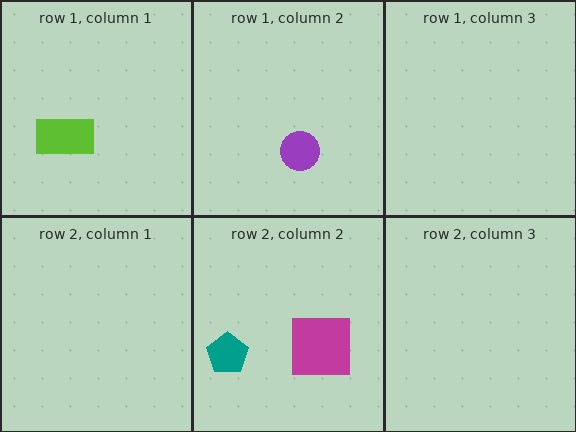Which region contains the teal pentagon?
The row 2, column 2 region.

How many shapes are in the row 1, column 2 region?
1.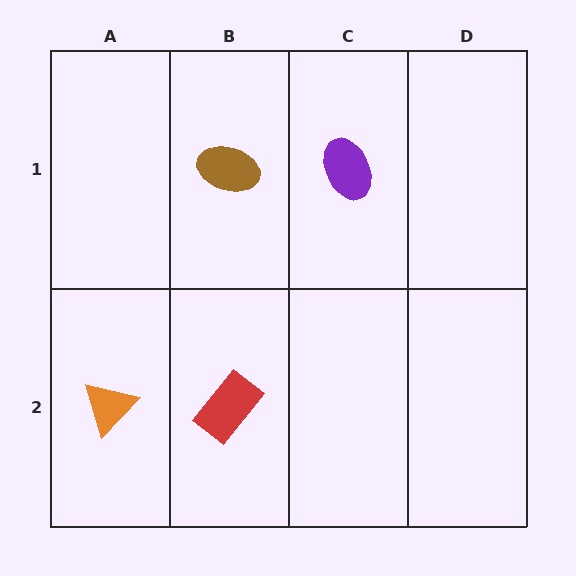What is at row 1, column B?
A brown ellipse.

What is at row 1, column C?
A purple ellipse.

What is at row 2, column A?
An orange triangle.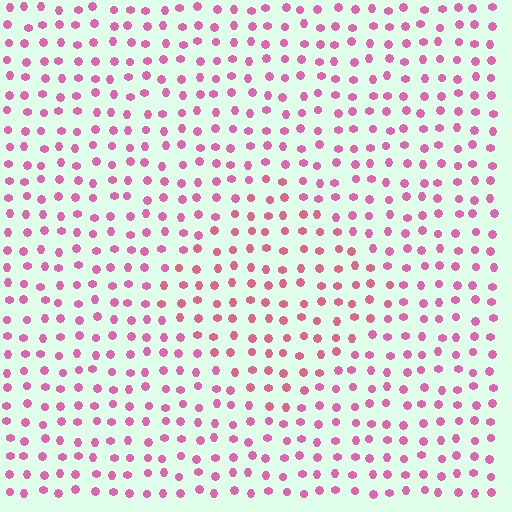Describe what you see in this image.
The image is filled with small pink elements in a uniform arrangement. A diamond-shaped region is visible where the elements are tinted to a slightly different hue, forming a subtle color boundary.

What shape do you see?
I see a diamond.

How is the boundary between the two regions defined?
The boundary is defined purely by a slight shift in hue (about 16 degrees). Spacing, size, and orientation are identical on both sides.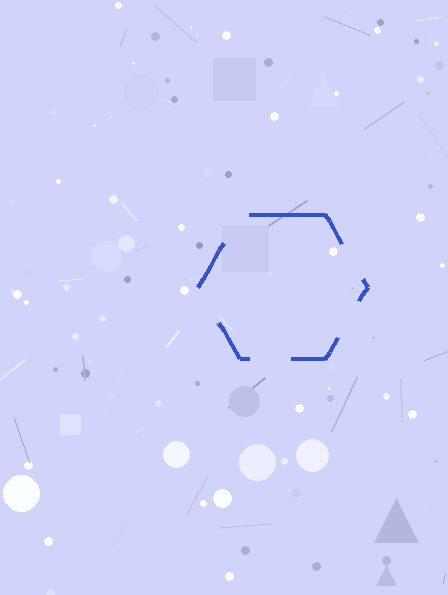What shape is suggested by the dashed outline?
The dashed outline suggests a hexagon.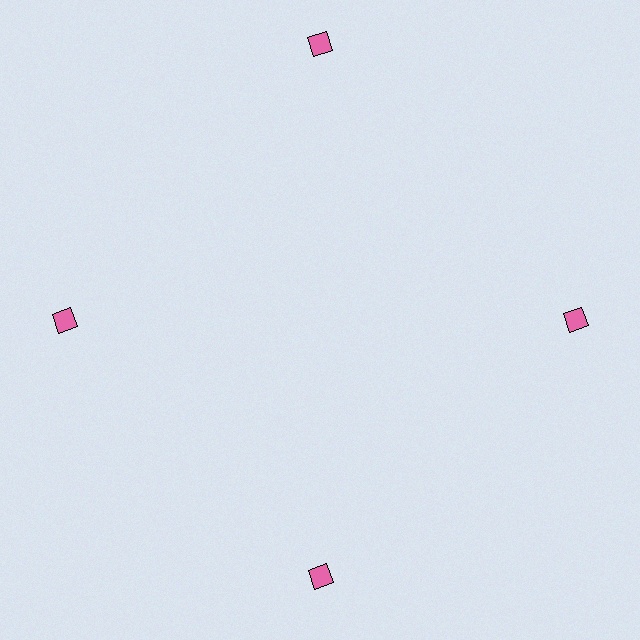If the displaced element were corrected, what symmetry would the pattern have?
It would have 4-fold rotational symmetry — the pattern would map onto itself every 90 degrees.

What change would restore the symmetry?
The symmetry would be restored by moving it inward, back onto the ring so that all 4 diamonds sit at equal angles and equal distance from the center.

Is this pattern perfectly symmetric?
No. The 4 pink diamonds are arranged in a ring, but one element near the 12 o'clock position is pushed outward from the center, breaking the 4-fold rotational symmetry.